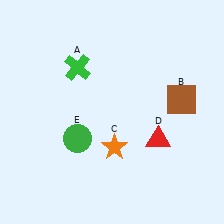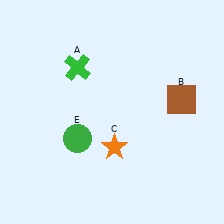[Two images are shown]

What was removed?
The red triangle (D) was removed in Image 2.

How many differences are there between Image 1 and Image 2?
There is 1 difference between the two images.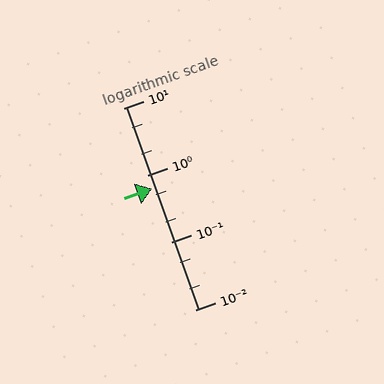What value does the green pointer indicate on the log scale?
The pointer indicates approximately 0.64.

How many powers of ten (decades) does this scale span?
The scale spans 3 decades, from 0.01 to 10.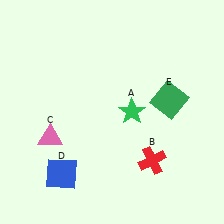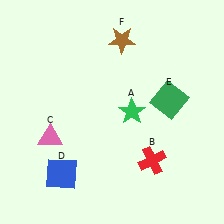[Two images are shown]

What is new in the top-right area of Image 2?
A brown star (F) was added in the top-right area of Image 2.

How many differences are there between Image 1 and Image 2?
There is 1 difference between the two images.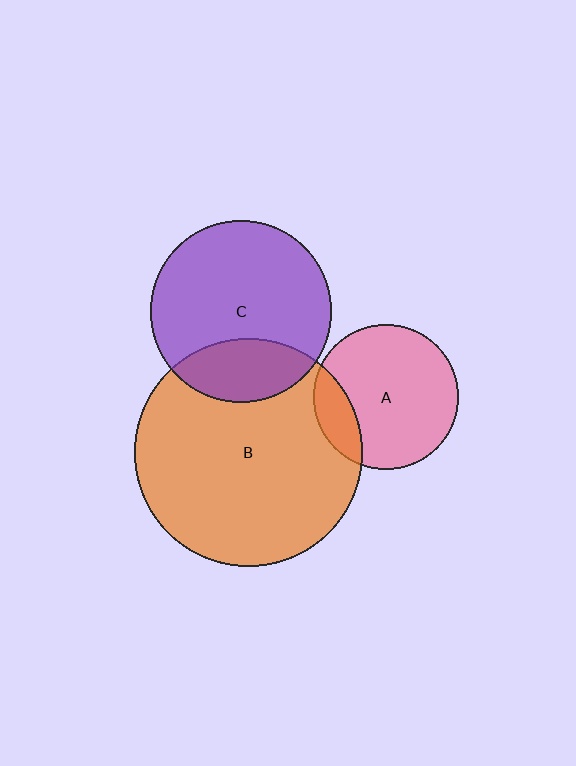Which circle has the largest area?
Circle B (orange).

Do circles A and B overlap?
Yes.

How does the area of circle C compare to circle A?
Approximately 1.6 times.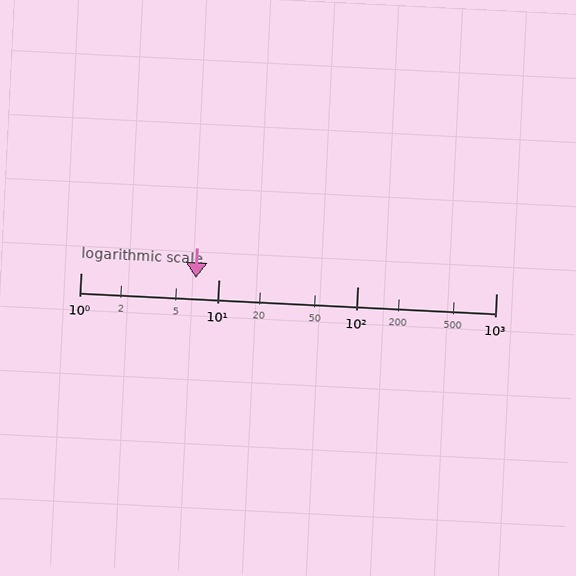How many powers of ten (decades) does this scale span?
The scale spans 3 decades, from 1 to 1000.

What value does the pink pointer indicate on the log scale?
The pointer indicates approximately 6.8.